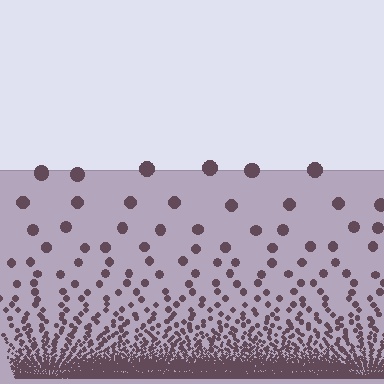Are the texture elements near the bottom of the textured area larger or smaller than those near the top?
Smaller. The gradient is inverted — elements near the bottom are smaller and denser.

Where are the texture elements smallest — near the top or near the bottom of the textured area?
Near the bottom.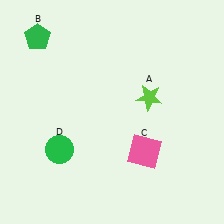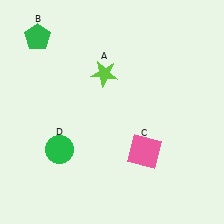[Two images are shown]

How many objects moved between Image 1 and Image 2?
1 object moved between the two images.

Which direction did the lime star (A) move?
The lime star (A) moved left.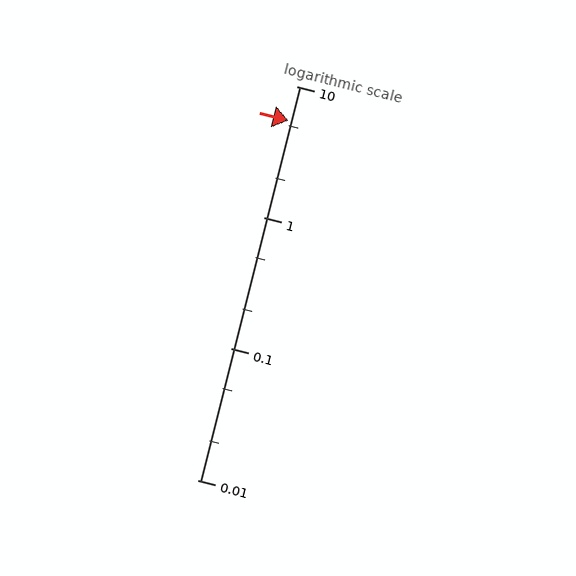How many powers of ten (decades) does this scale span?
The scale spans 3 decades, from 0.01 to 10.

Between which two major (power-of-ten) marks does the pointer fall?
The pointer is between 1 and 10.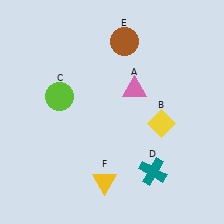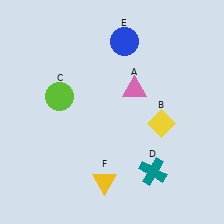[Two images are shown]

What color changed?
The circle (E) changed from brown in Image 1 to blue in Image 2.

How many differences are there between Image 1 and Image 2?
There is 1 difference between the two images.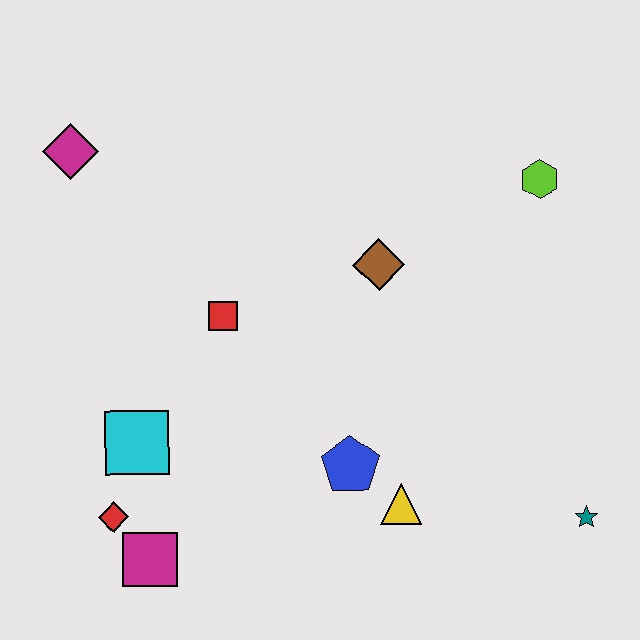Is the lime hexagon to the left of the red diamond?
No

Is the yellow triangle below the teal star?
No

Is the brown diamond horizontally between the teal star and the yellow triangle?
No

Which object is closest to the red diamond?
The magenta square is closest to the red diamond.